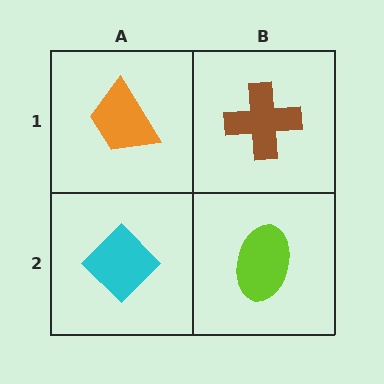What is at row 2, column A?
A cyan diamond.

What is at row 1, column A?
An orange trapezoid.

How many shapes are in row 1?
2 shapes.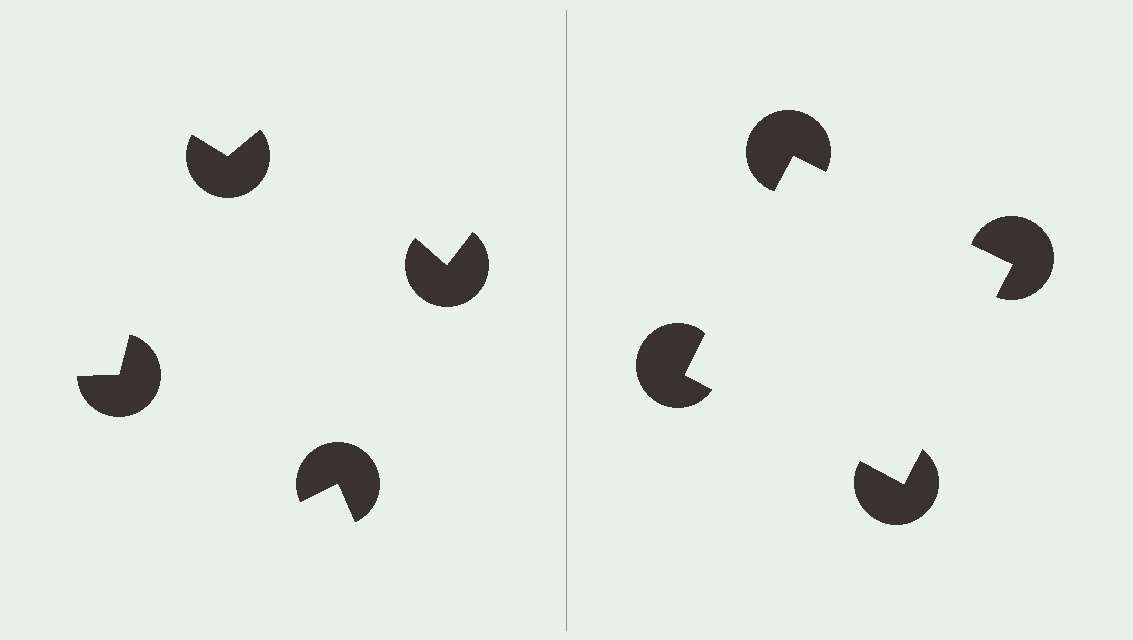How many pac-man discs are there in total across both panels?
8 — 4 on each side.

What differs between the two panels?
The pac-man discs are positioned identically on both sides; only the wedge orientations differ. On the right they align to a square; on the left they are misaligned.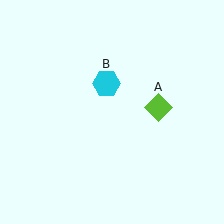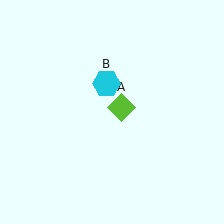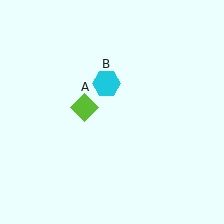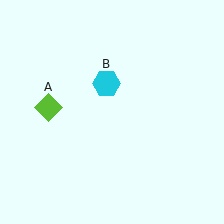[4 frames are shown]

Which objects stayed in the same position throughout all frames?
Cyan hexagon (object B) remained stationary.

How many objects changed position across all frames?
1 object changed position: lime diamond (object A).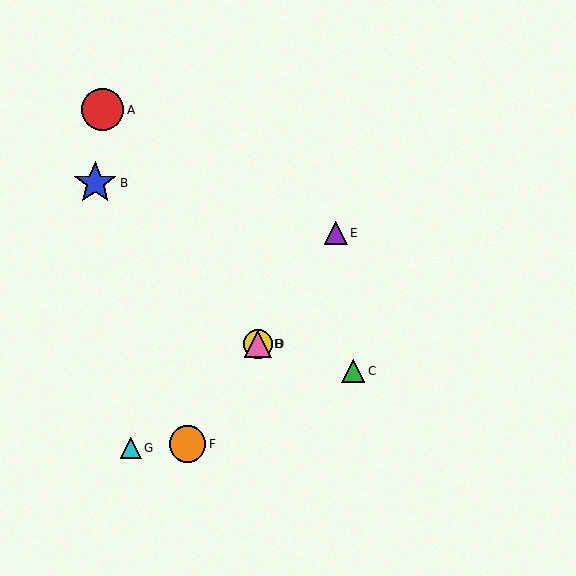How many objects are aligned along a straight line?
4 objects (D, E, F, H) are aligned along a straight line.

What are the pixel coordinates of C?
Object C is at (353, 371).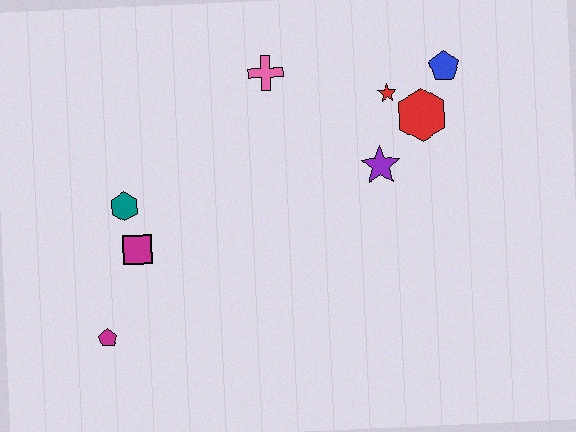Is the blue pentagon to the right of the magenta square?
Yes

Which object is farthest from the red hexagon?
The magenta pentagon is farthest from the red hexagon.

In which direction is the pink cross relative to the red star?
The pink cross is to the left of the red star.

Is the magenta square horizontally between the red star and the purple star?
No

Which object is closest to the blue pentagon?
The red hexagon is closest to the blue pentagon.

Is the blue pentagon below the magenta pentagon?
No